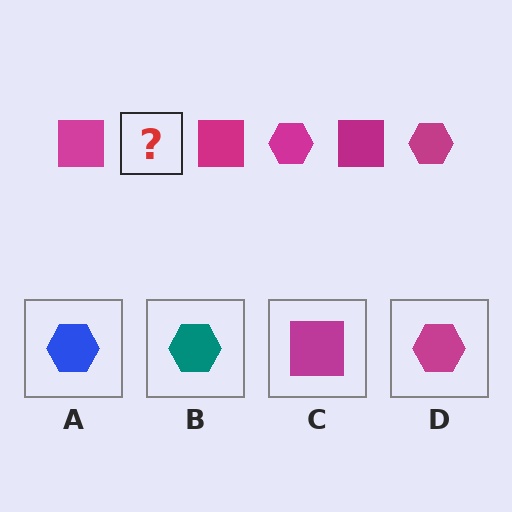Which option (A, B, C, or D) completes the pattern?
D.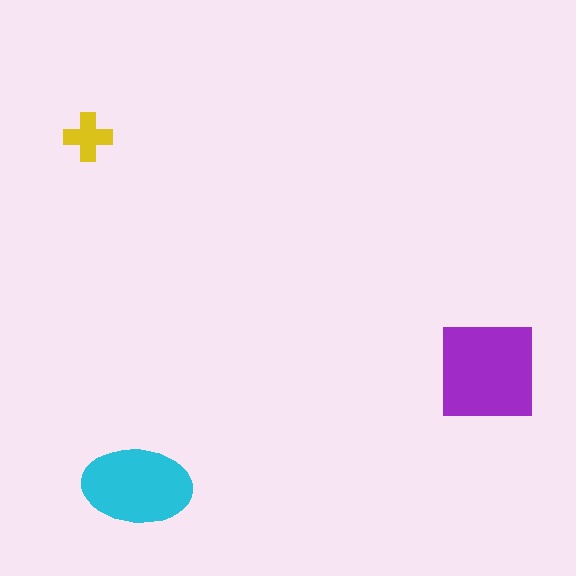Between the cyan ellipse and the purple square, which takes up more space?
The purple square.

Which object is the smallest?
The yellow cross.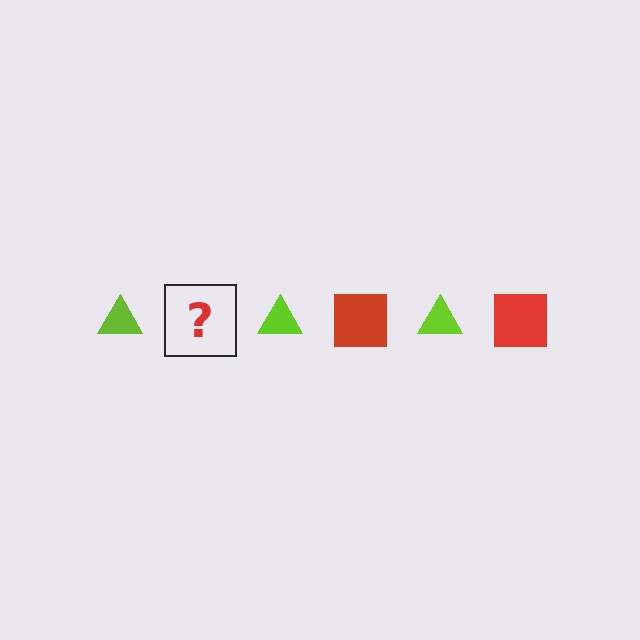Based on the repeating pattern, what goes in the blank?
The blank should be a red square.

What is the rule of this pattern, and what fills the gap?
The rule is that the pattern alternates between lime triangle and red square. The gap should be filled with a red square.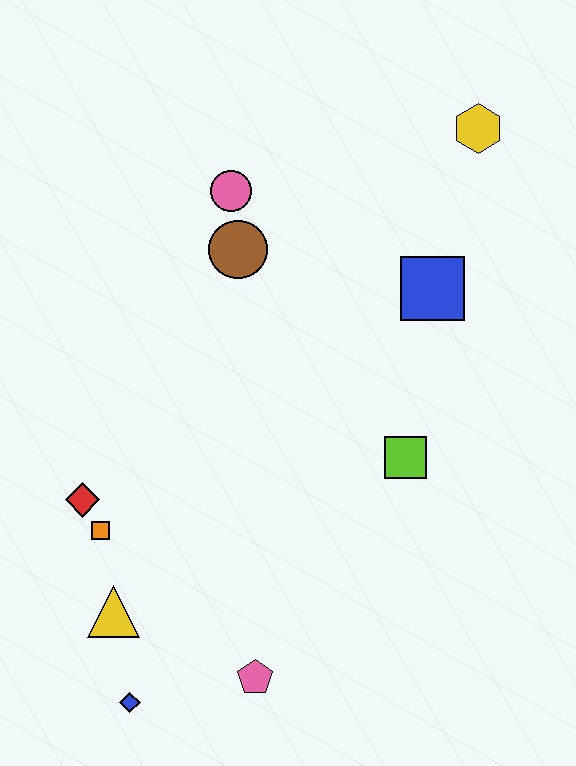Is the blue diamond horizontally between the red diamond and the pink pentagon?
Yes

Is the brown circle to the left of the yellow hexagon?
Yes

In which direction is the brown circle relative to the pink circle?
The brown circle is below the pink circle.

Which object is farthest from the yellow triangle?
The yellow hexagon is farthest from the yellow triangle.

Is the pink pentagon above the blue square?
No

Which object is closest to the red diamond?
The orange square is closest to the red diamond.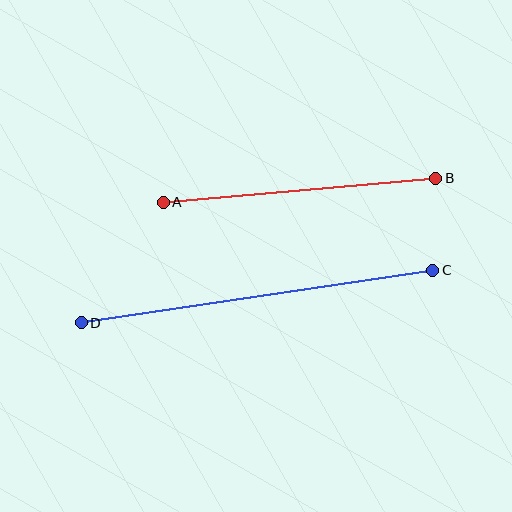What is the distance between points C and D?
The distance is approximately 355 pixels.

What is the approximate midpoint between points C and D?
The midpoint is at approximately (257, 297) pixels.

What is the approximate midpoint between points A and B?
The midpoint is at approximately (300, 190) pixels.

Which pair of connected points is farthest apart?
Points C and D are farthest apart.